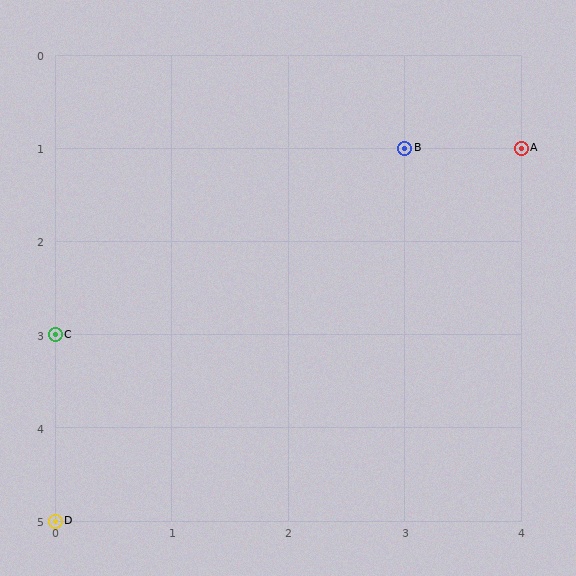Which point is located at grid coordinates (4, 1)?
Point A is at (4, 1).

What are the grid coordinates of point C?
Point C is at grid coordinates (0, 3).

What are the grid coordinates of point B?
Point B is at grid coordinates (3, 1).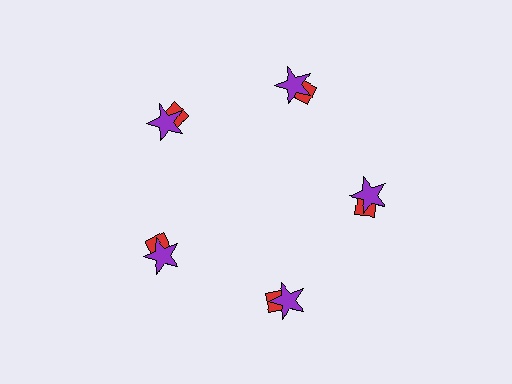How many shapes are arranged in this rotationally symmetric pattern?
There are 10 shapes, arranged in 5 groups of 2.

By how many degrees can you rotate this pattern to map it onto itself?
The pattern maps onto itself every 72 degrees of rotation.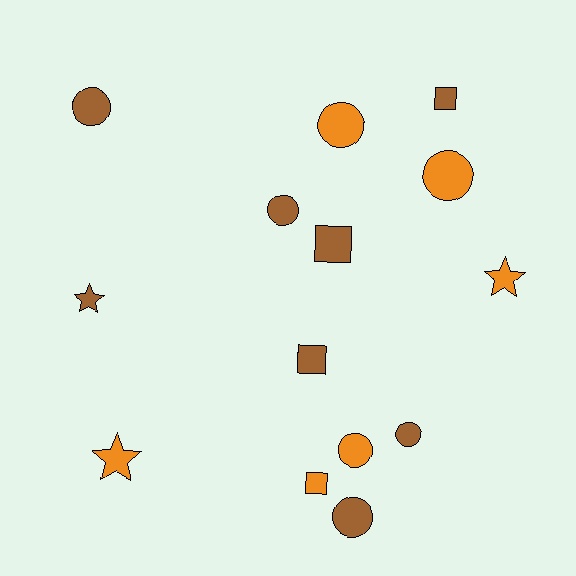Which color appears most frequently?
Brown, with 8 objects.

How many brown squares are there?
There are 3 brown squares.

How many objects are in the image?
There are 14 objects.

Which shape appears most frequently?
Circle, with 7 objects.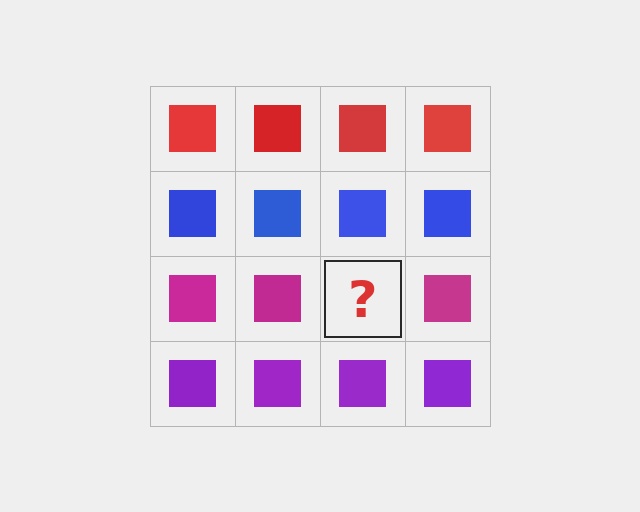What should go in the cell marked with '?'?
The missing cell should contain a magenta square.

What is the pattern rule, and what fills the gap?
The rule is that each row has a consistent color. The gap should be filled with a magenta square.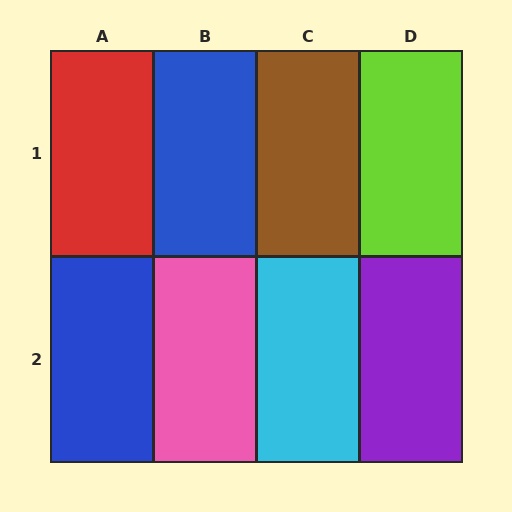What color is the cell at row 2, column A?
Blue.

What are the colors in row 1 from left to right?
Red, blue, brown, lime.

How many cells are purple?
1 cell is purple.